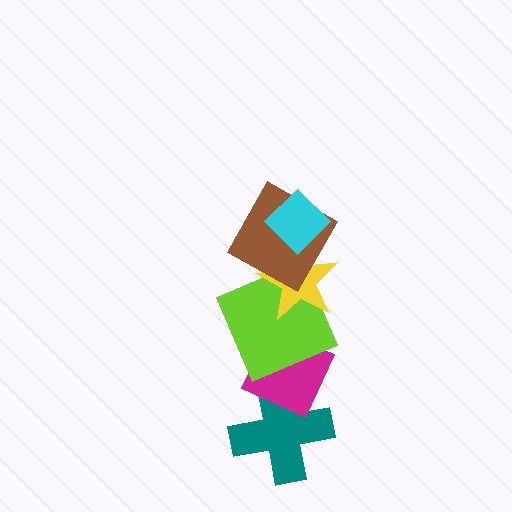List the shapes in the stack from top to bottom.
From top to bottom: the cyan diamond, the brown square, the yellow star, the lime square, the magenta diamond, the teal cross.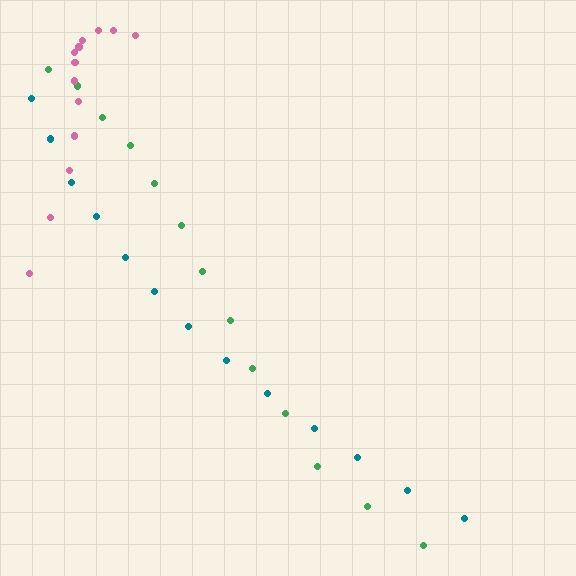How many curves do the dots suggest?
There are 3 distinct paths.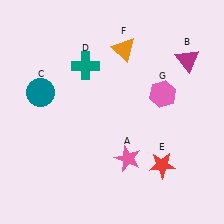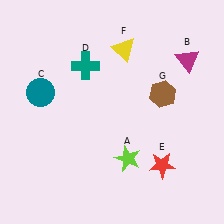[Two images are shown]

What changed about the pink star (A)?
In Image 1, A is pink. In Image 2, it changed to lime.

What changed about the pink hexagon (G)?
In Image 1, G is pink. In Image 2, it changed to brown.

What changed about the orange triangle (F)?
In Image 1, F is orange. In Image 2, it changed to yellow.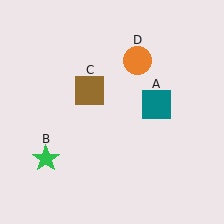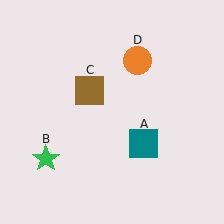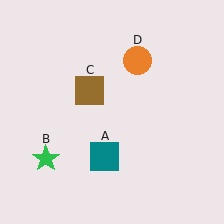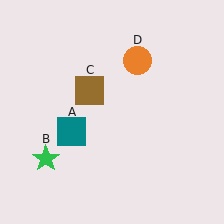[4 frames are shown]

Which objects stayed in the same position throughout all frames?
Green star (object B) and brown square (object C) and orange circle (object D) remained stationary.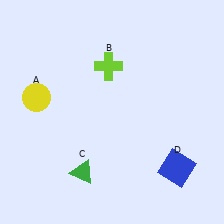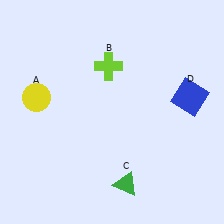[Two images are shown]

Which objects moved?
The objects that moved are: the green triangle (C), the blue square (D).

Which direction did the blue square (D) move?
The blue square (D) moved up.